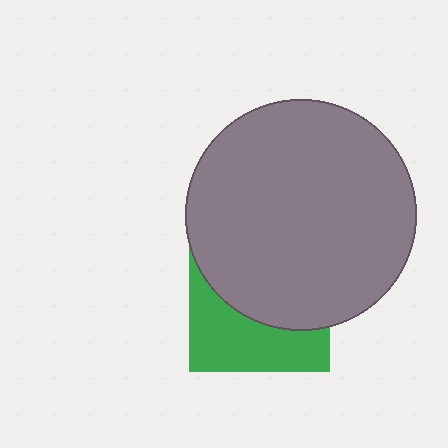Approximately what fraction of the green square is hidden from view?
Roughly 58% of the green square is hidden behind the gray circle.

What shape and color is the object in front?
The object in front is a gray circle.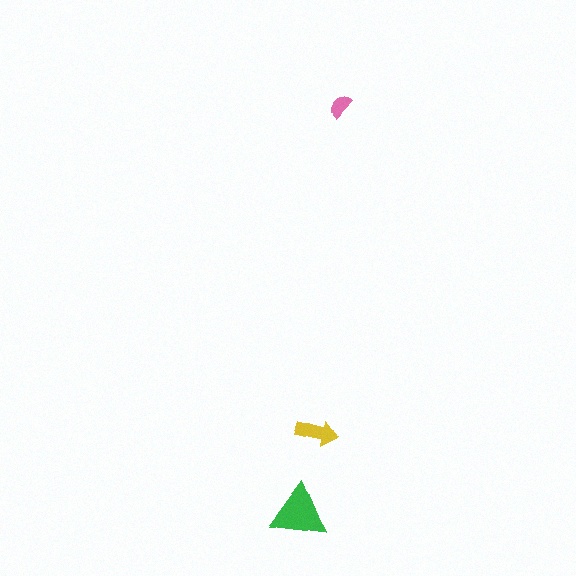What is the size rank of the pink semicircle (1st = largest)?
3rd.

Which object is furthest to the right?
The pink semicircle is rightmost.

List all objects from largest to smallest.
The green triangle, the yellow arrow, the pink semicircle.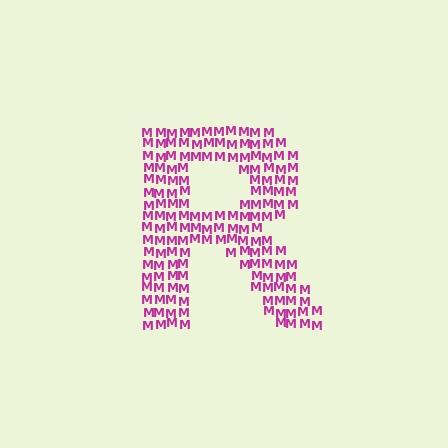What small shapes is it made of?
It is made of small letter M's.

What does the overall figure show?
The overall figure shows the letter R.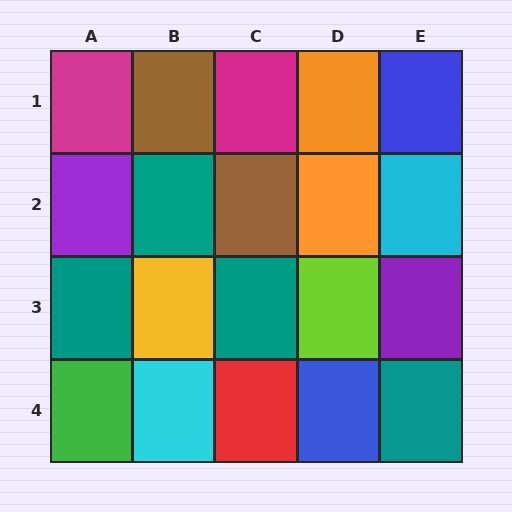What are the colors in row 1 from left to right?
Magenta, brown, magenta, orange, blue.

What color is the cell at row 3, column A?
Teal.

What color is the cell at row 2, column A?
Purple.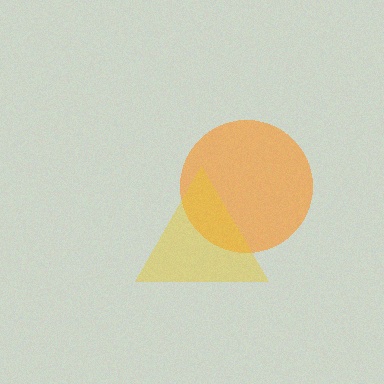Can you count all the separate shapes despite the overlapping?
Yes, there are 2 separate shapes.